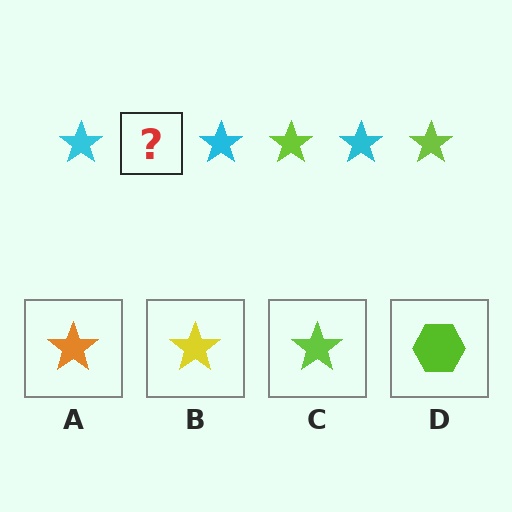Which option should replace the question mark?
Option C.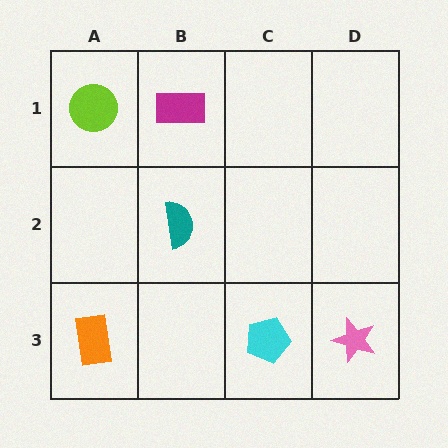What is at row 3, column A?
An orange rectangle.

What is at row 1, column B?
A magenta rectangle.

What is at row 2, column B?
A teal semicircle.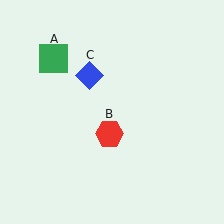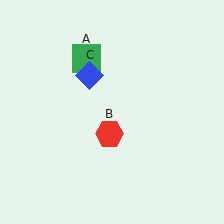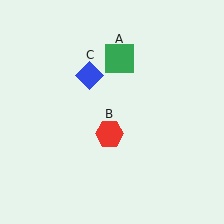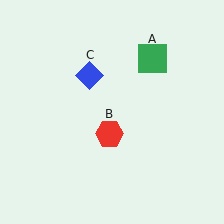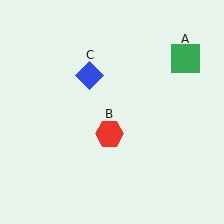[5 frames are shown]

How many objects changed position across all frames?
1 object changed position: green square (object A).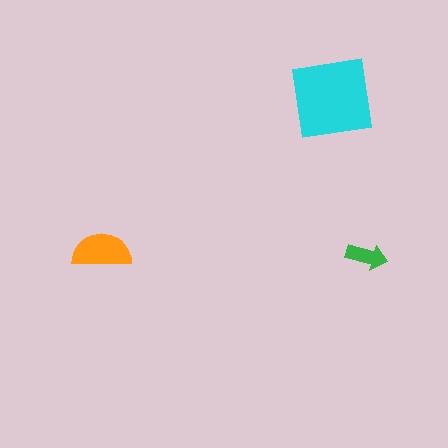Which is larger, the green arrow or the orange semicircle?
The orange semicircle.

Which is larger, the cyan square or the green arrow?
The cyan square.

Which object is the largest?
The cyan square.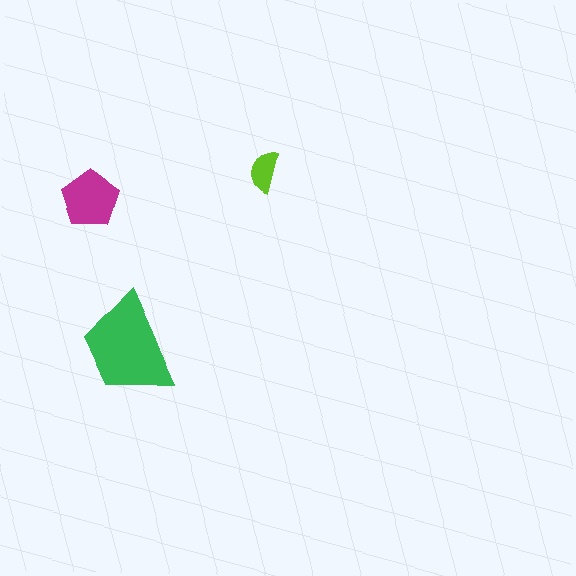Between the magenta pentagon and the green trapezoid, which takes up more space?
The green trapezoid.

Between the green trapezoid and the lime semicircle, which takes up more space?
The green trapezoid.